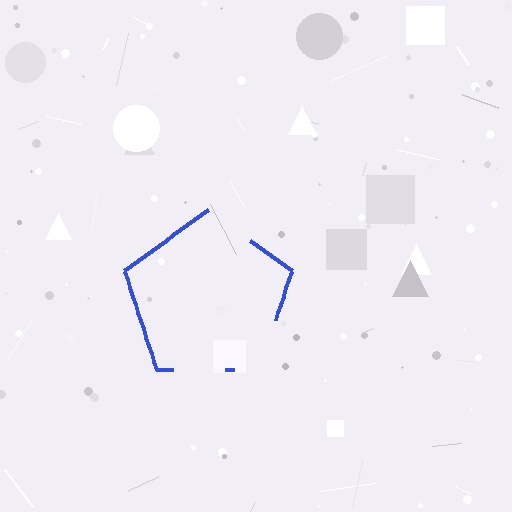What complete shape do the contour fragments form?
The contour fragments form a pentagon.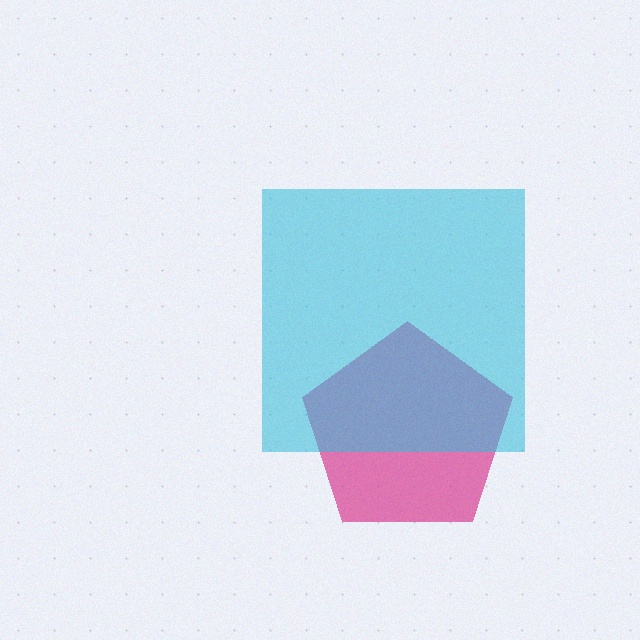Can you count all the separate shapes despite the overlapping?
Yes, there are 2 separate shapes.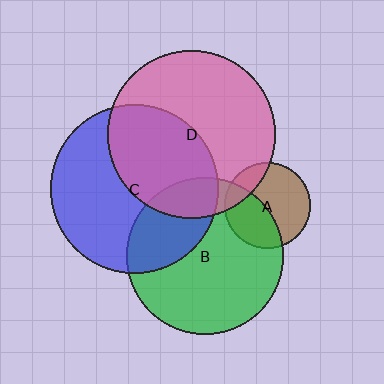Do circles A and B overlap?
Yes.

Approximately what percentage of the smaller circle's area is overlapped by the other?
Approximately 40%.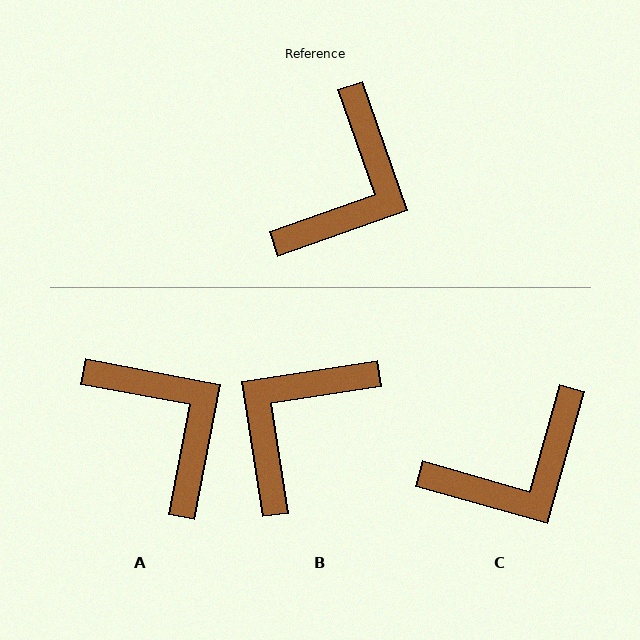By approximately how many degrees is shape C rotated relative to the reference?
Approximately 35 degrees clockwise.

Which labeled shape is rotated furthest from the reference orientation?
B, about 169 degrees away.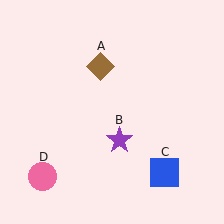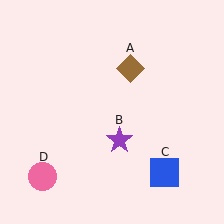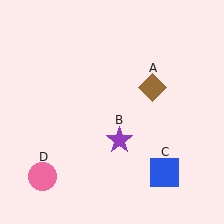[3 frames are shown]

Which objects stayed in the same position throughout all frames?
Purple star (object B) and blue square (object C) and pink circle (object D) remained stationary.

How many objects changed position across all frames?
1 object changed position: brown diamond (object A).